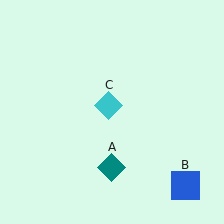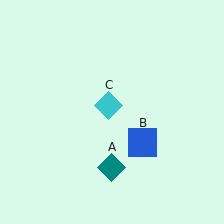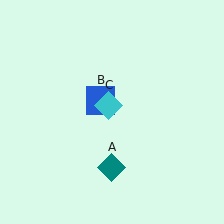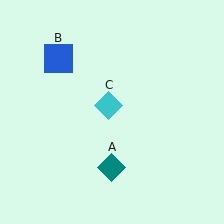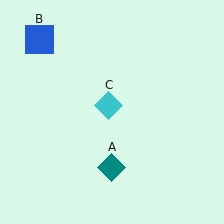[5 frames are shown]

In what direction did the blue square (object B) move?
The blue square (object B) moved up and to the left.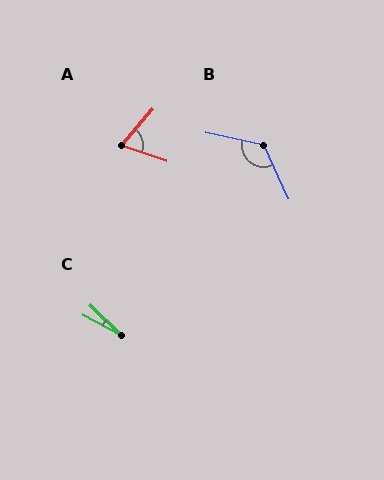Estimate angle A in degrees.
Approximately 67 degrees.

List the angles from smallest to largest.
C (17°), A (67°), B (126°).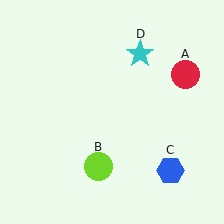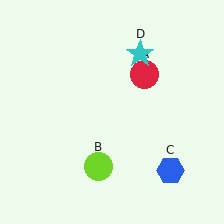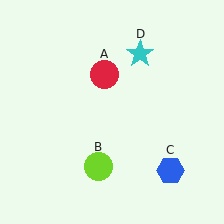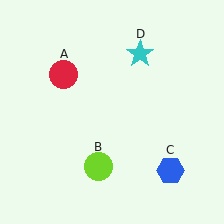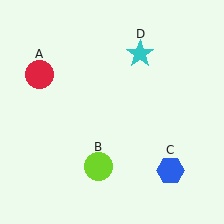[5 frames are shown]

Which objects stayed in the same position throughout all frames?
Lime circle (object B) and blue hexagon (object C) and cyan star (object D) remained stationary.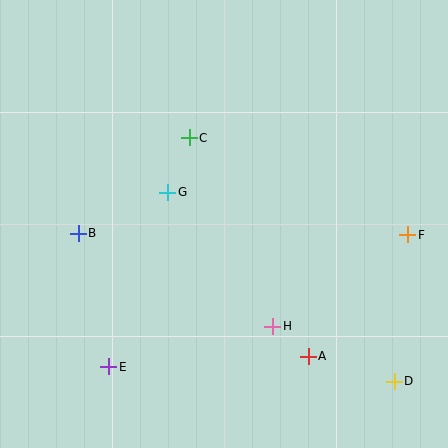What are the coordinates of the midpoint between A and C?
The midpoint between A and C is at (249, 247).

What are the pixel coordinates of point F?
Point F is at (408, 235).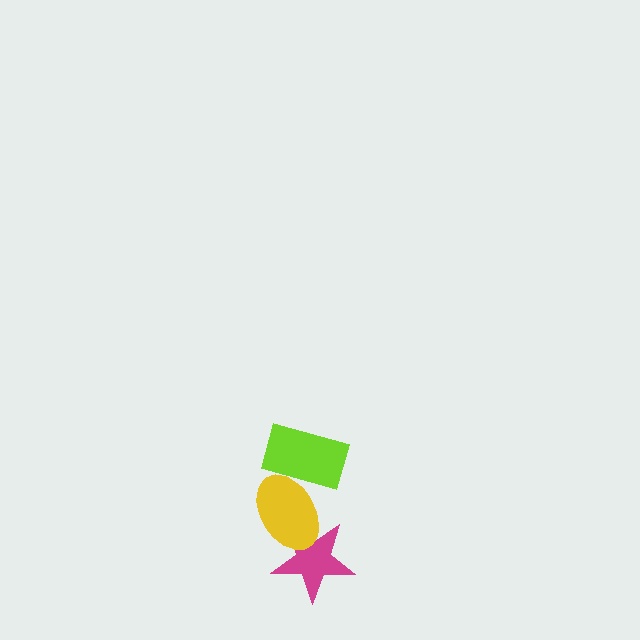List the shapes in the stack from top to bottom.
From top to bottom: the lime rectangle, the yellow ellipse, the magenta star.